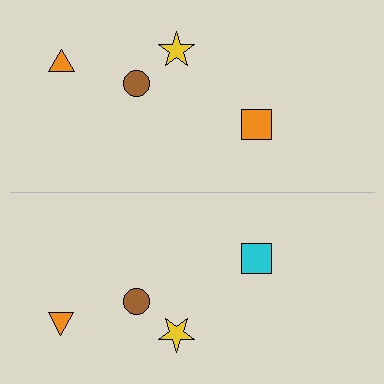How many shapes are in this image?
There are 8 shapes in this image.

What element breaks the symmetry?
The cyan square on the bottom side breaks the symmetry — its mirror counterpart is orange.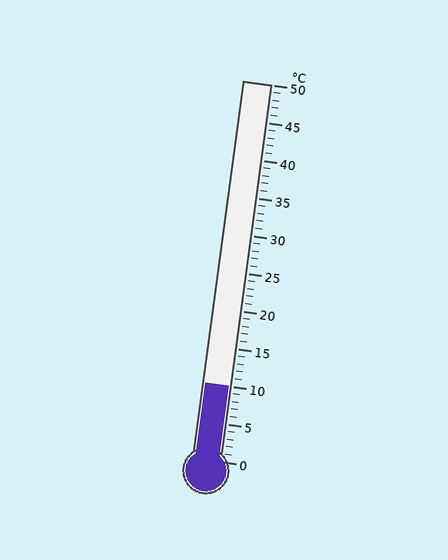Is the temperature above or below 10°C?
The temperature is at 10°C.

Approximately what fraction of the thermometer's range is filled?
The thermometer is filled to approximately 20% of its range.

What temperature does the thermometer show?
The thermometer shows approximately 10°C.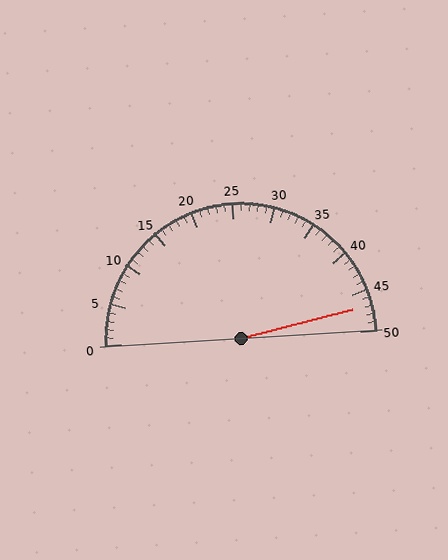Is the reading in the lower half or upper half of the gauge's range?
The reading is in the upper half of the range (0 to 50).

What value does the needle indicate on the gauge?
The needle indicates approximately 47.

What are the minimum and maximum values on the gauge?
The gauge ranges from 0 to 50.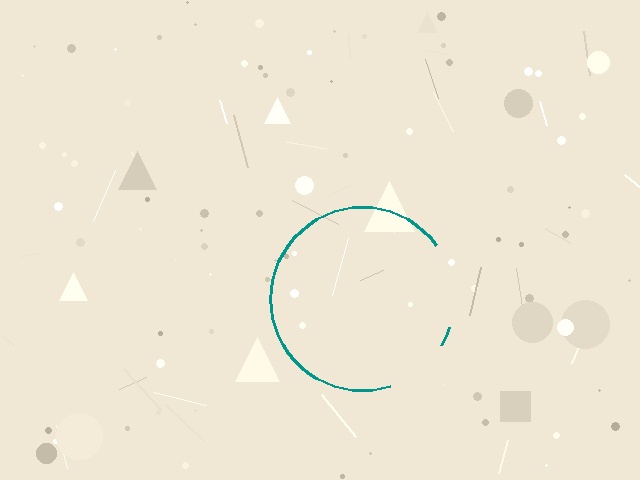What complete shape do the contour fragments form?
The contour fragments form a circle.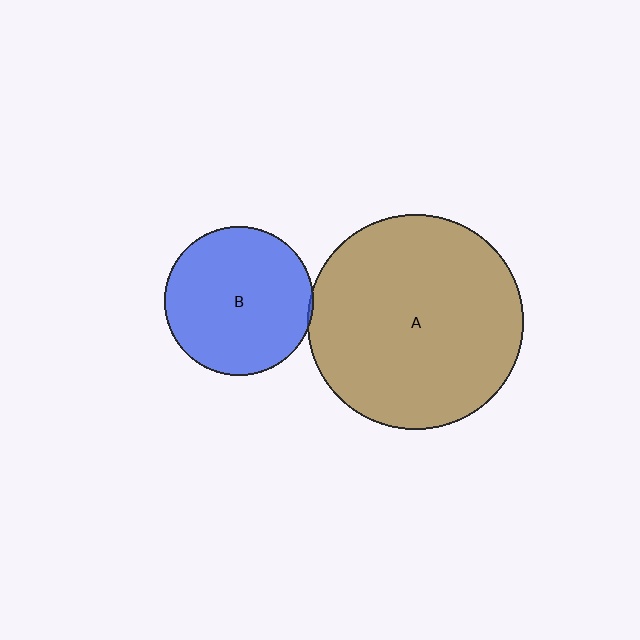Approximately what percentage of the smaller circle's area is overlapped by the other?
Approximately 5%.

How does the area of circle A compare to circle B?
Approximately 2.1 times.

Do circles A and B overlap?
Yes.